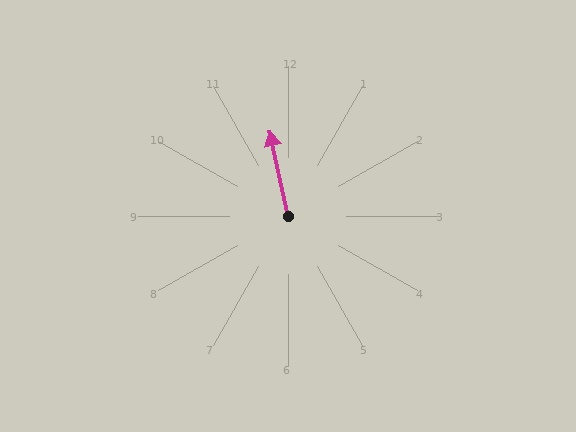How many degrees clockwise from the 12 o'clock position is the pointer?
Approximately 348 degrees.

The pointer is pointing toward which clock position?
Roughly 12 o'clock.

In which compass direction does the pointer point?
North.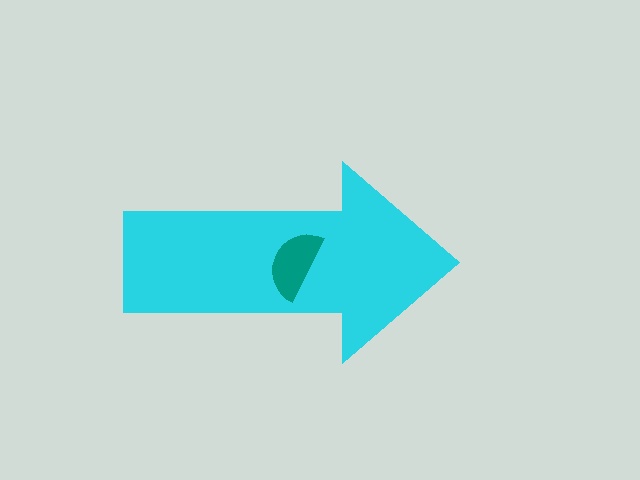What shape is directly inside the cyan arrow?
The teal semicircle.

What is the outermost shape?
The cyan arrow.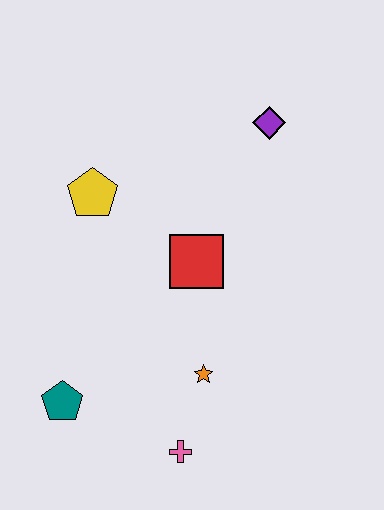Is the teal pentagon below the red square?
Yes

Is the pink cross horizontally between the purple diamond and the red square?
No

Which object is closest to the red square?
The orange star is closest to the red square.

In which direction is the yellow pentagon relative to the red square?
The yellow pentagon is to the left of the red square.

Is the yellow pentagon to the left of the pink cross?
Yes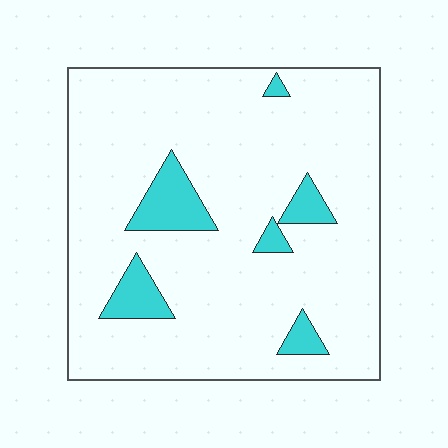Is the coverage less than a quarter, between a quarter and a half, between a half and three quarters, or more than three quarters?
Less than a quarter.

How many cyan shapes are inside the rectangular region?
6.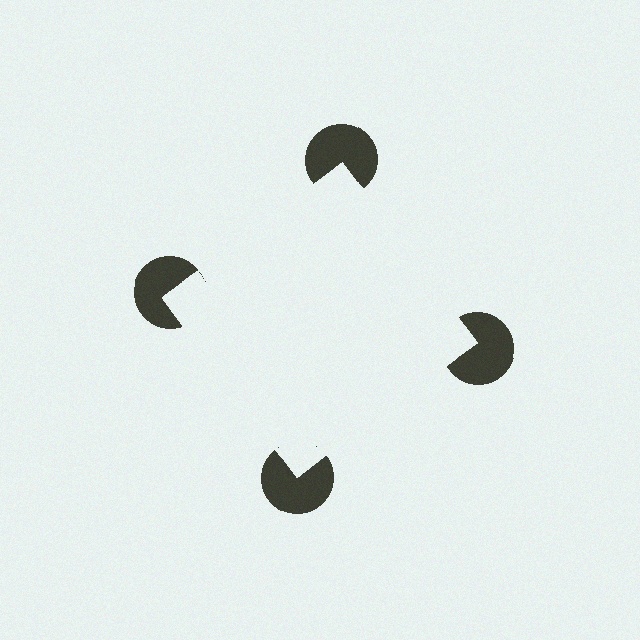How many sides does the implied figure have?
4 sides.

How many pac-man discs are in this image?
There are 4 — one at each vertex of the illusory square.